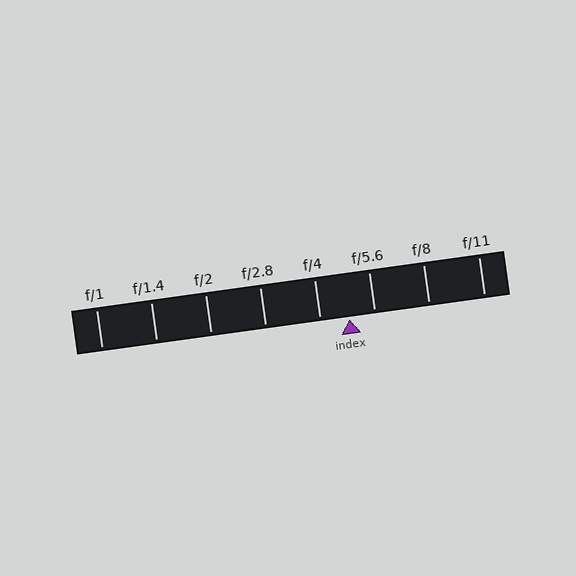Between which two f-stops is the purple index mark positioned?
The index mark is between f/4 and f/5.6.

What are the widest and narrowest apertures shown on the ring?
The widest aperture shown is f/1 and the narrowest is f/11.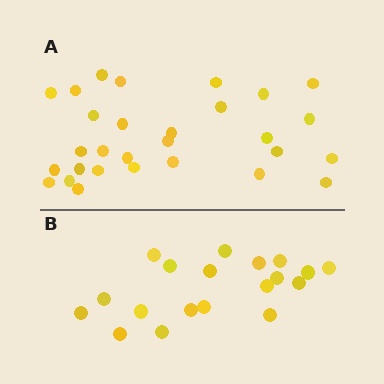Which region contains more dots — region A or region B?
Region A (the top region) has more dots.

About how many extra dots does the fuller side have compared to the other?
Region A has roughly 10 or so more dots than region B.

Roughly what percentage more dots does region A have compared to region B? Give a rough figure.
About 55% more.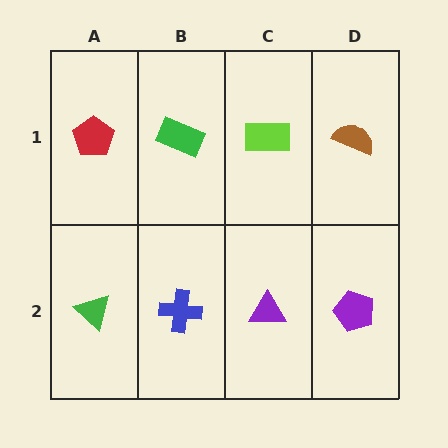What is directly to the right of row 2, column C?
A purple pentagon.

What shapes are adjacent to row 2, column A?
A red pentagon (row 1, column A), a blue cross (row 2, column B).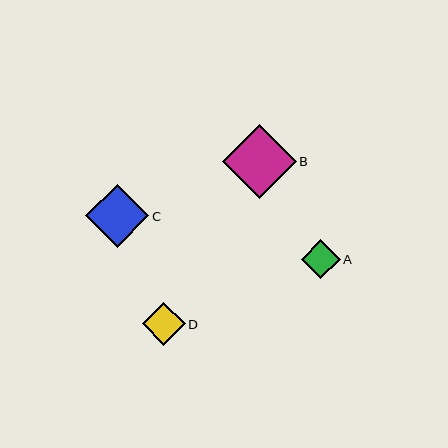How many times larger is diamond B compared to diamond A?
Diamond B is approximately 1.9 times the size of diamond A.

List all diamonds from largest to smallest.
From largest to smallest: B, C, D, A.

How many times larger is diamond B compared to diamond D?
Diamond B is approximately 1.7 times the size of diamond D.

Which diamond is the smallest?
Diamond A is the smallest with a size of approximately 39 pixels.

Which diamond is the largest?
Diamond B is the largest with a size of approximately 74 pixels.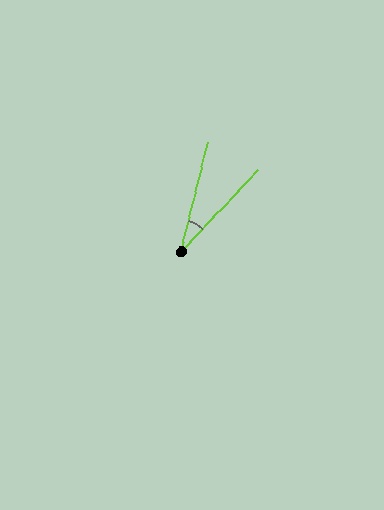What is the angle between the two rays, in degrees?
Approximately 29 degrees.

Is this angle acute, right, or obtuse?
It is acute.